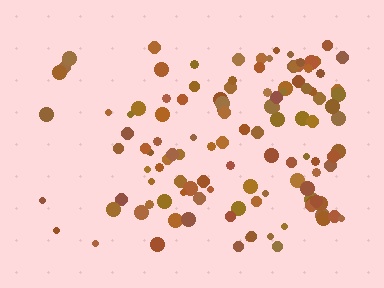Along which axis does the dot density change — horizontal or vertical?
Horizontal.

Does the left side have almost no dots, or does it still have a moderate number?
Still a moderate number, just noticeably fewer than the right.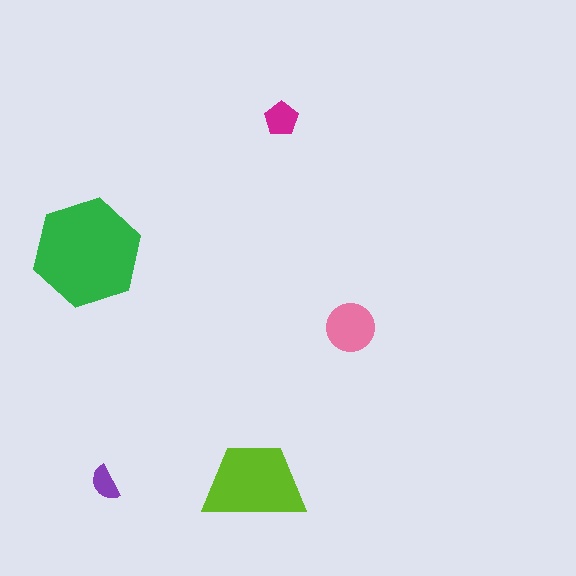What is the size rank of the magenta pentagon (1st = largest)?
4th.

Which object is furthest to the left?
The green hexagon is leftmost.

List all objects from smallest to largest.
The purple semicircle, the magenta pentagon, the pink circle, the lime trapezoid, the green hexagon.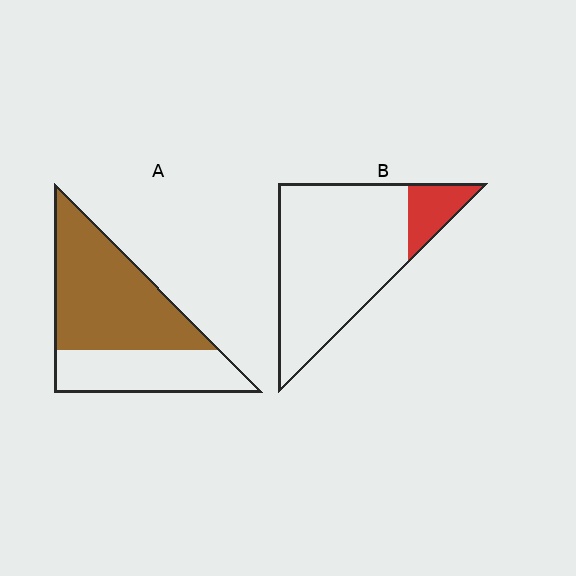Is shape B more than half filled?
No.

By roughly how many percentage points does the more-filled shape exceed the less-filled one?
By roughly 50 percentage points (A over B).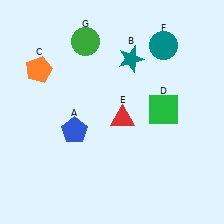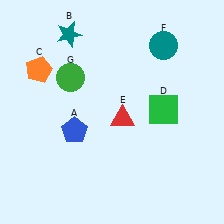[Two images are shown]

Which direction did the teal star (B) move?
The teal star (B) moved left.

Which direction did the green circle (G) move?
The green circle (G) moved down.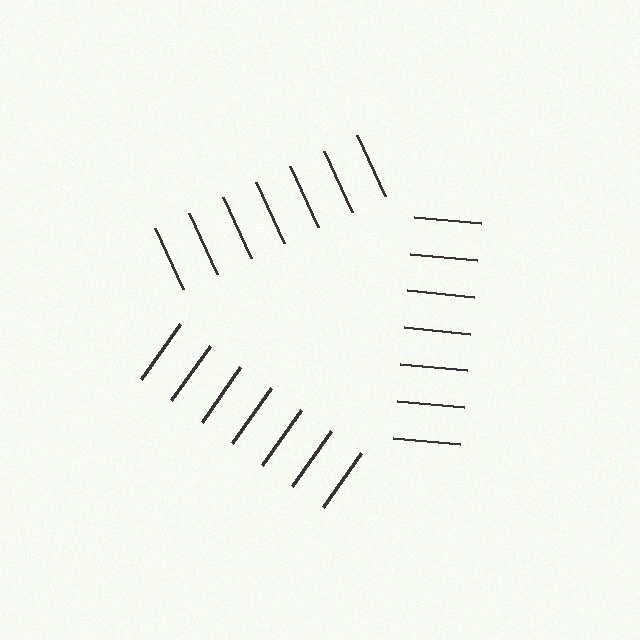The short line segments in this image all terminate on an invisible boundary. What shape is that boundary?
An illusory triangle — the line segments terminate on its edges but no continuous stroke is drawn.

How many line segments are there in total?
21 — 7 along each of the 3 edges.